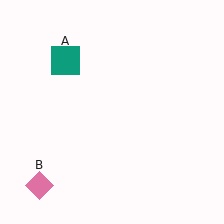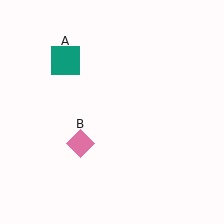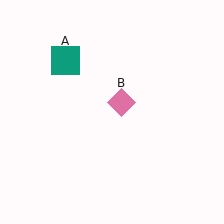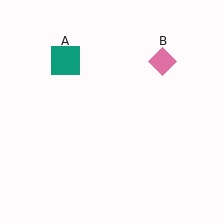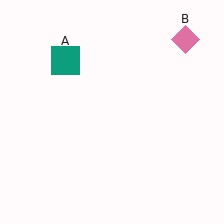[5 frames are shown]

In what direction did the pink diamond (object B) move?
The pink diamond (object B) moved up and to the right.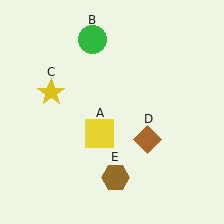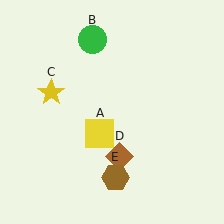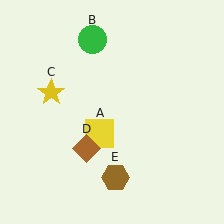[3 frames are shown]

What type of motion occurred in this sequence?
The brown diamond (object D) rotated clockwise around the center of the scene.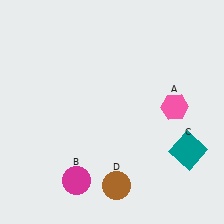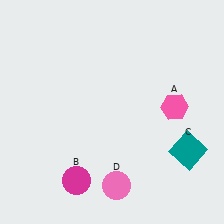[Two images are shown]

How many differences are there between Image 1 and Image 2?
There is 1 difference between the two images.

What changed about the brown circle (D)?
In Image 1, D is brown. In Image 2, it changed to pink.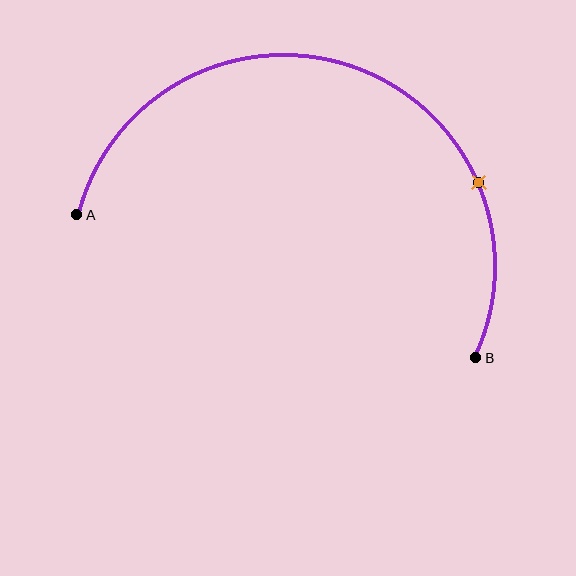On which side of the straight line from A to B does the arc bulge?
The arc bulges above the straight line connecting A and B.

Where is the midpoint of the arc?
The arc midpoint is the point on the curve farthest from the straight line joining A and B. It sits above that line.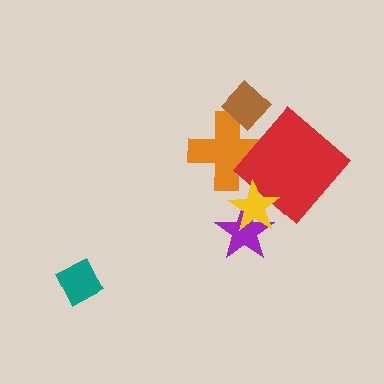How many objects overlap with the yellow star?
2 objects overlap with the yellow star.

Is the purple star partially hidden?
Yes, it is partially covered by another shape.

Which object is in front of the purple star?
The yellow star is in front of the purple star.